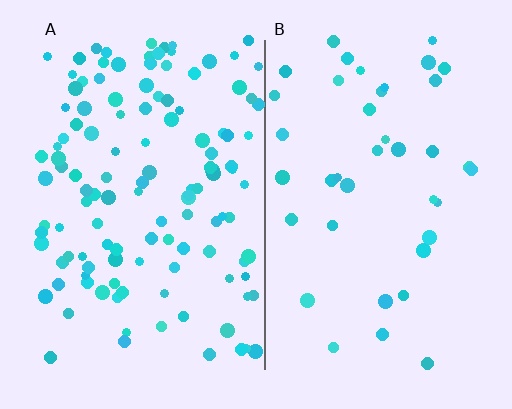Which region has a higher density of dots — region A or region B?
A (the left).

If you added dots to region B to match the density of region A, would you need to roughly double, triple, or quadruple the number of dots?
Approximately triple.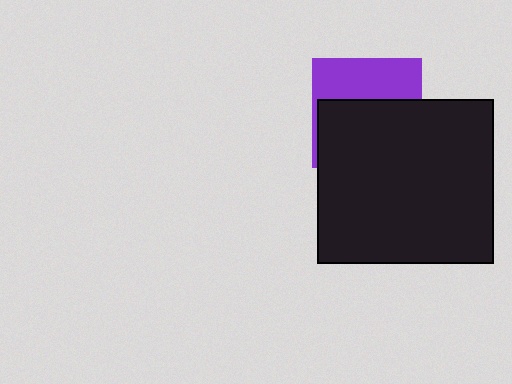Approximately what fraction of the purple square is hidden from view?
Roughly 58% of the purple square is hidden behind the black rectangle.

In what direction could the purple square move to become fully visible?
The purple square could move up. That would shift it out from behind the black rectangle entirely.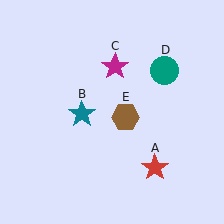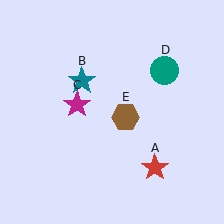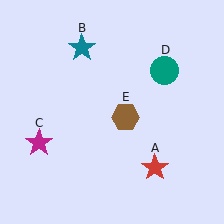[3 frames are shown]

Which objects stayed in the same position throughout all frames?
Red star (object A) and teal circle (object D) and brown hexagon (object E) remained stationary.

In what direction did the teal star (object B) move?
The teal star (object B) moved up.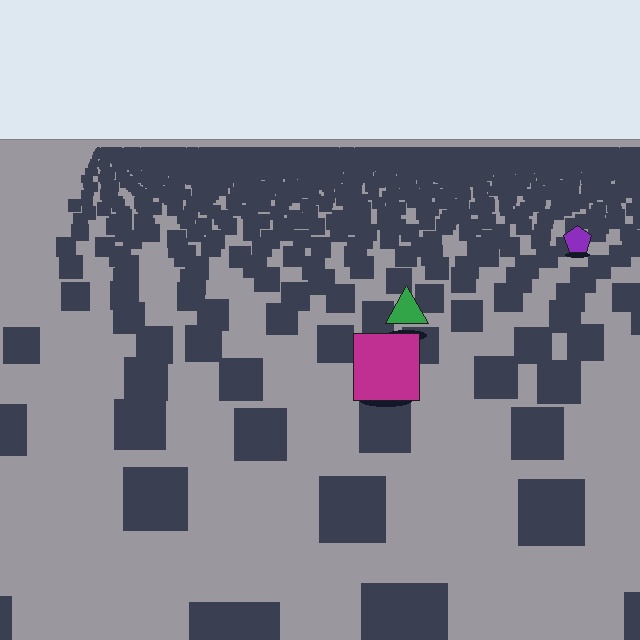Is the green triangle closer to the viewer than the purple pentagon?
Yes. The green triangle is closer — you can tell from the texture gradient: the ground texture is coarser near it.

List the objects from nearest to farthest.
From nearest to farthest: the magenta square, the green triangle, the purple pentagon.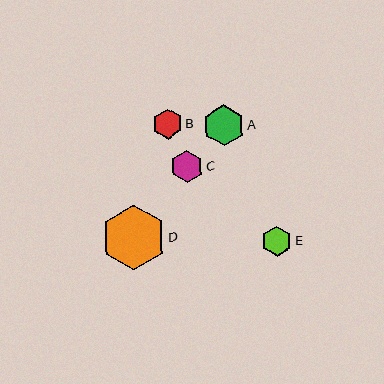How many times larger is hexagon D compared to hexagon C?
Hexagon D is approximately 2.0 times the size of hexagon C.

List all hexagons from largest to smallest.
From largest to smallest: D, A, C, B, E.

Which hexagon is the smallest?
Hexagon E is the smallest with a size of approximately 30 pixels.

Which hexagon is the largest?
Hexagon D is the largest with a size of approximately 65 pixels.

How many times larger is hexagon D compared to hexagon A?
Hexagon D is approximately 1.6 times the size of hexagon A.